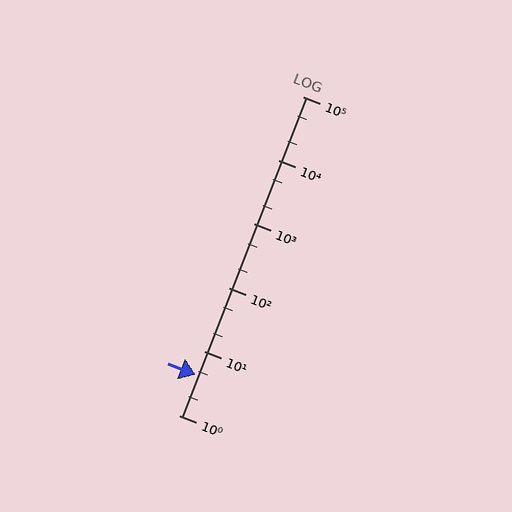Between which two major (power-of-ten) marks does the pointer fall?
The pointer is between 1 and 10.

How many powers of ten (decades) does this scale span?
The scale spans 5 decades, from 1 to 100000.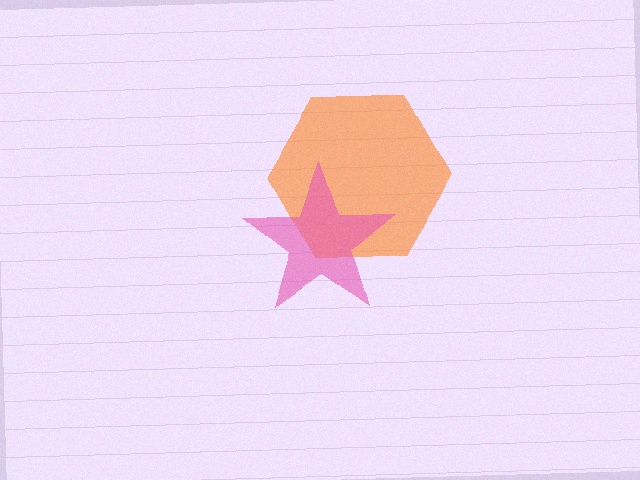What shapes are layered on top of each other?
The layered shapes are: an orange hexagon, a pink star.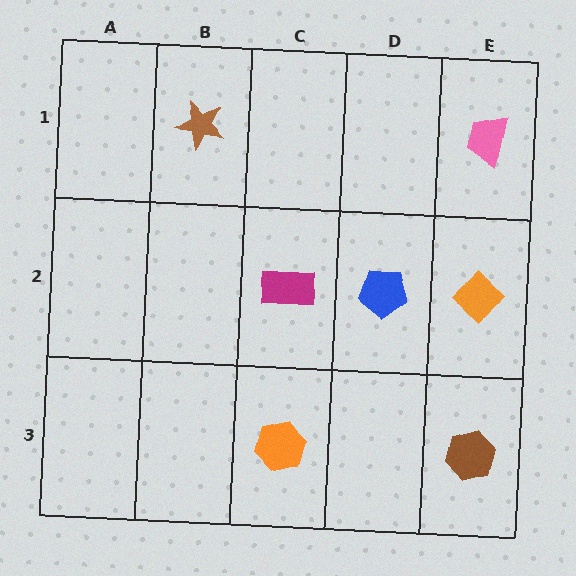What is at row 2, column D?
A blue pentagon.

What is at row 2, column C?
A magenta rectangle.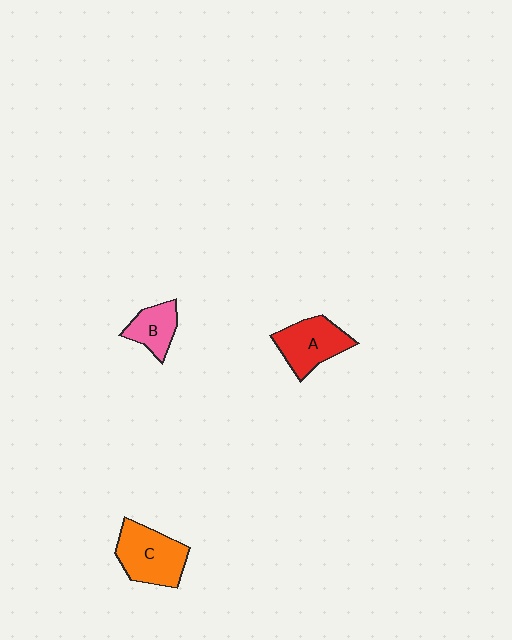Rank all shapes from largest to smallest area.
From largest to smallest: C (orange), A (red), B (pink).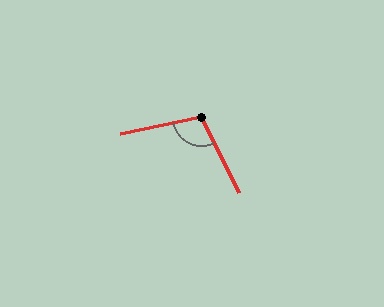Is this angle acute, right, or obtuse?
It is obtuse.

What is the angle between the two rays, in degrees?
Approximately 104 degrees.